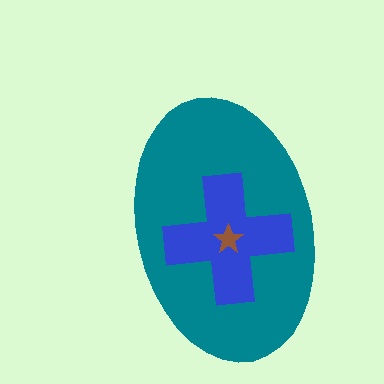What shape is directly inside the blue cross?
The brown star.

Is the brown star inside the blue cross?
Yes.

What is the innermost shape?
The brown star.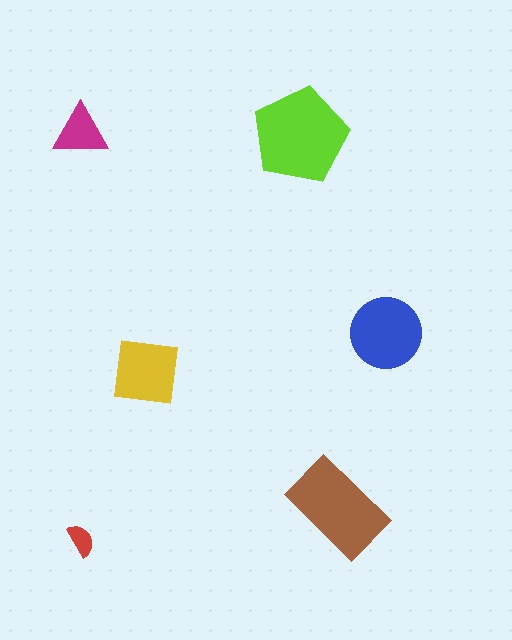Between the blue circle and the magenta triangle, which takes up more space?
The blue circle.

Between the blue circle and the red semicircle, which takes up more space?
The blue circle.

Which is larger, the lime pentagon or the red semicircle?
The lime pentagon.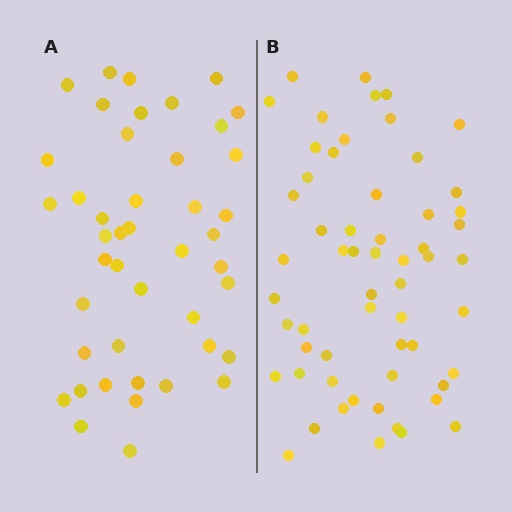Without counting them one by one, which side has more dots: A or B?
Region B (the right region) has more dots.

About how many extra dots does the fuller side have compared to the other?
Region B has approximately 15 more dots than region A.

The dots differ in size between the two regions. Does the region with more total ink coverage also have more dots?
No. Region A has more total ink coverage because its dots are larger, but region B actually contains more individual dots. Total area can be misleading — the number of items is what matters here.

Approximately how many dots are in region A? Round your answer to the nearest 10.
About 40 dots. (The exact count is 44, which rounds to 40.)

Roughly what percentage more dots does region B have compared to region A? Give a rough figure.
About 30% more.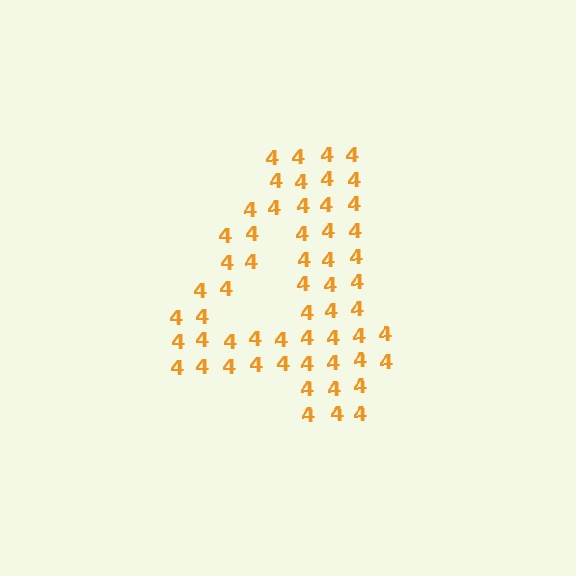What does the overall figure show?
The overall figure shows the digit 4.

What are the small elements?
The small elements are digit 4's.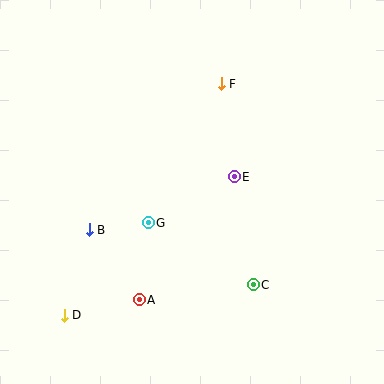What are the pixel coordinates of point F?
Point F is at (221, 84).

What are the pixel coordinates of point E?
Point E is at (234, 177).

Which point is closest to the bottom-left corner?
Point D is closest to the bottom-left corner.